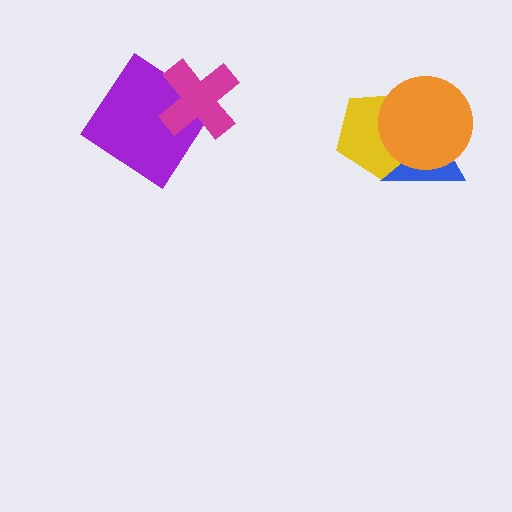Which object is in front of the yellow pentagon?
The orange circle is in front of the yellow pentagon.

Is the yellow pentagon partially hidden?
Yes, it is partially covered by another shape.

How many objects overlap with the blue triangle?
2 objects overlap with the blue triangle.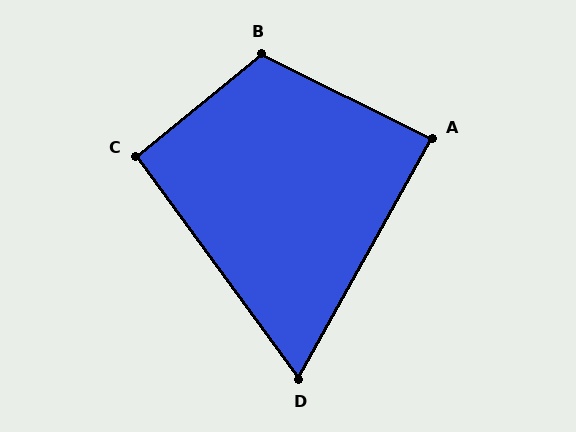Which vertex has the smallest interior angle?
D, at approximately 65 degrees.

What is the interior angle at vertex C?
Approximately 93 degrees (approximately right).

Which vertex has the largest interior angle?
B, at approximately 115 degrees.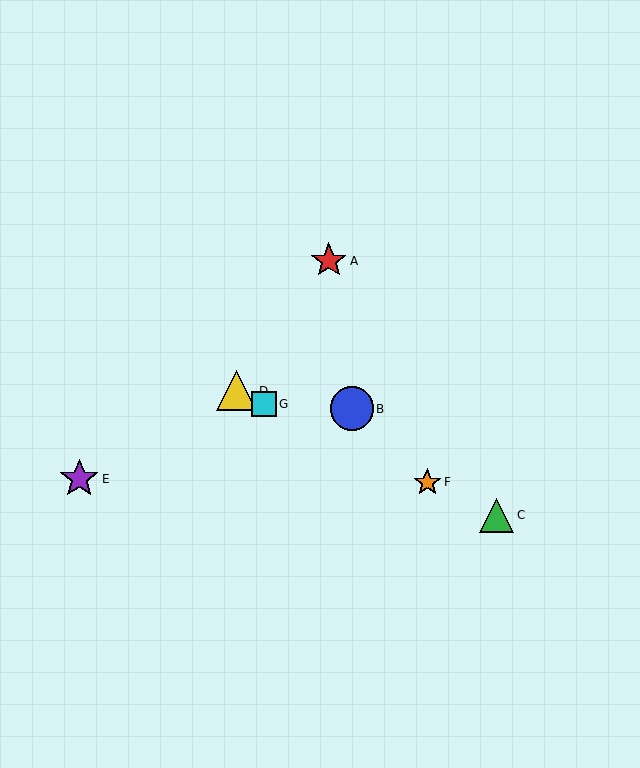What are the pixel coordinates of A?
Object A is at (329, 261).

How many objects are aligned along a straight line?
4 objects (C, D, F, G) are aligned along a straight line.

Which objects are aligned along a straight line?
Objects C, D, F, G are aligned along a straight line.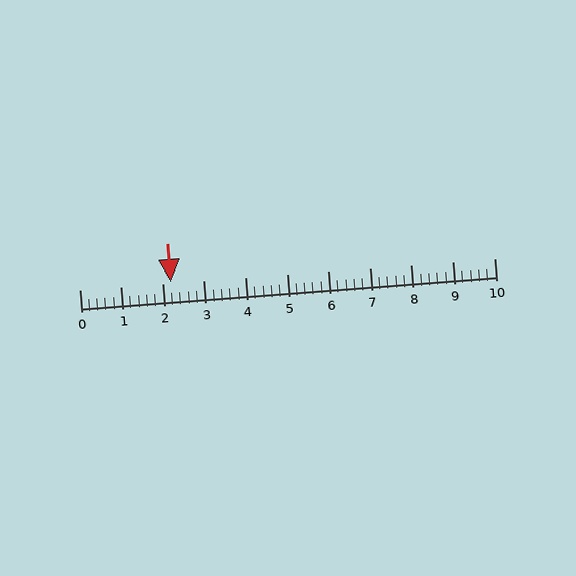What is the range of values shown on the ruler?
The ruler shows values from 0 to 10.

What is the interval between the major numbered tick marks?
The major tick marks are spaced 1 units apart.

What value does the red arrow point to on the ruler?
The red arrow points to approximately 2.2.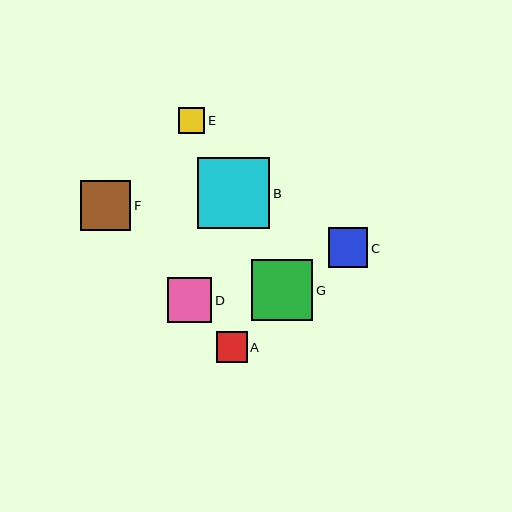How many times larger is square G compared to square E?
Square G is approximately 2.4 times the size of square E.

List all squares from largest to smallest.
From largest to smallest: B, G, F, D, C, A, E.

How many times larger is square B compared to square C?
Square B is approximately 1.8 times the size of square C.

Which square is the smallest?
Square E is the smallest with a size of approximately 26 pixels.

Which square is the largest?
Square B is the largest with a size of approximately 72 pixels.